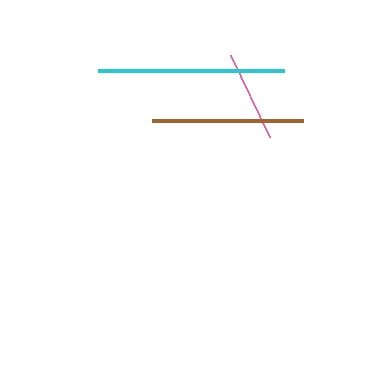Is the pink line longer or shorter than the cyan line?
The cyan line is longer than the pink line.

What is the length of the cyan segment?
The cyan segment is approximately 186 pixels long.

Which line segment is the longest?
The cyan line is the longest at approximately 186 pixels.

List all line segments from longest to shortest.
From longest to shortest: cyan, brown, pink.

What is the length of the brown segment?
The brown segment is approximately 151 pixels long.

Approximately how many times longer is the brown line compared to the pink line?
The brown line is approximately 1.7 times the length of the pink line.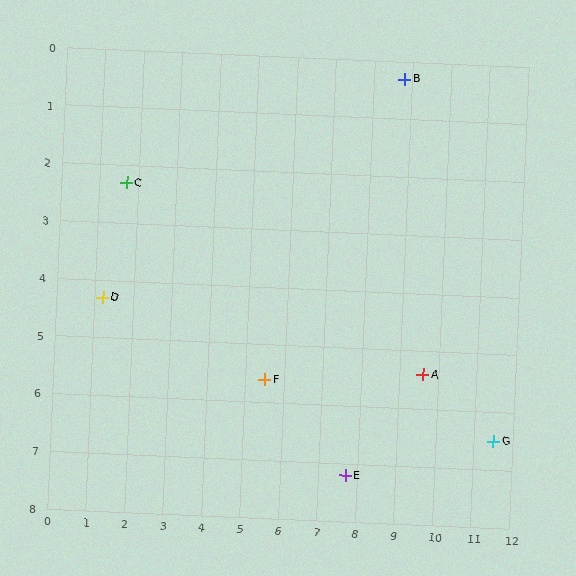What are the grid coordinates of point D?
Point D is at approximately (1.2, 4.3).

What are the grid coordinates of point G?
Point G is at approximately (11.5, 6.5).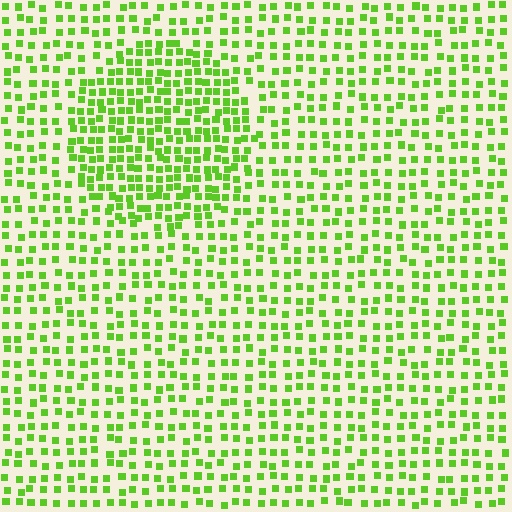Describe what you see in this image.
The image contains small lime elements arranged at two different densities. A circle-shaped region is visible where the elements are more densely packed than the surrounding area.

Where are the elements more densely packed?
The elements are more densely packed inside the circle boundary.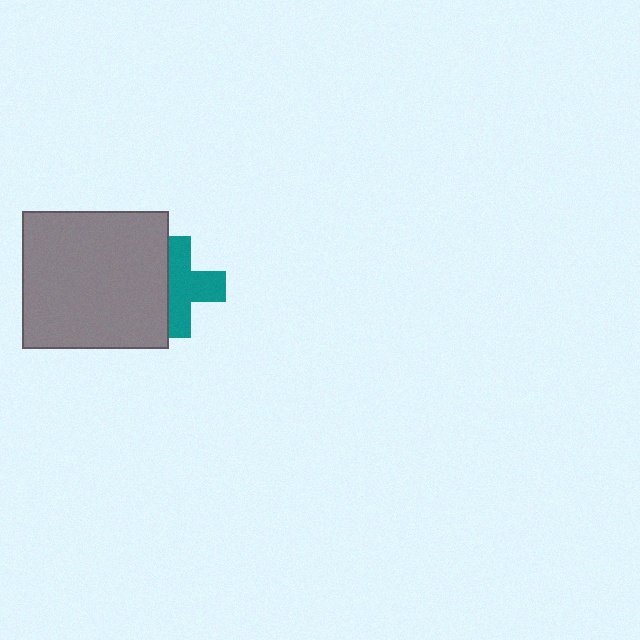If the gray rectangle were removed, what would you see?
You would see the complete teal cross.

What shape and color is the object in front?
The object in front is a gray rectangle.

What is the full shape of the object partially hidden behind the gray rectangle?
The partially hidden object is a teal cross.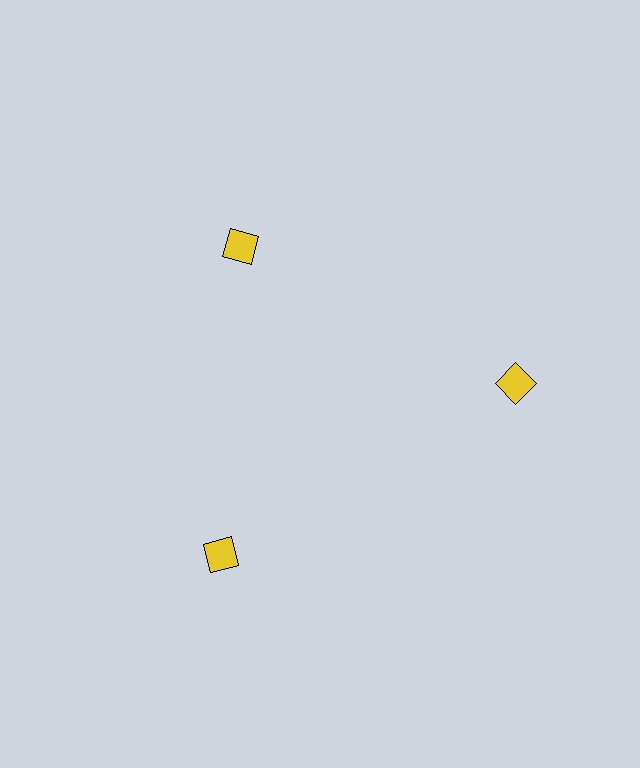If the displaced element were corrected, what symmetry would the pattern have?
It would have 3-fold rotational symmetry — the pattern would map onto itself every 120 degrees.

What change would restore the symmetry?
The symmetry would be restored by moving it outward, back onto the ring so that all 3 squares sit at equal angles and equal distance from the center.